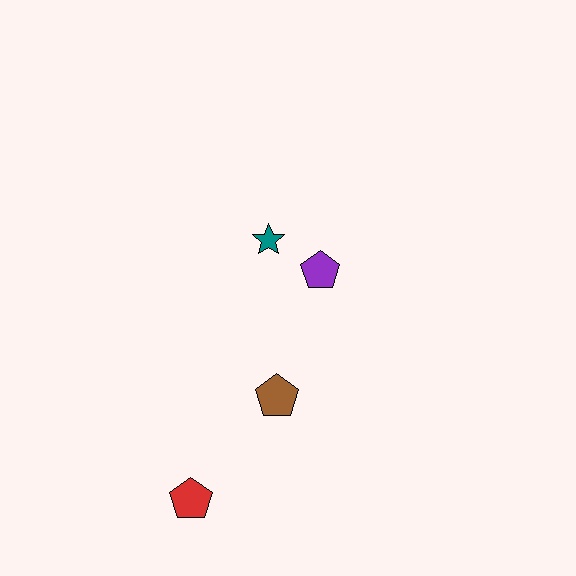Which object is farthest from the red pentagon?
The teal star is farthest from the red pentagon.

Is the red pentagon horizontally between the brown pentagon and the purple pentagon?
No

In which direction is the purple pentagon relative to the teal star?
The purple pentagon is to the right of the teal star.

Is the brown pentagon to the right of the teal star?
Yes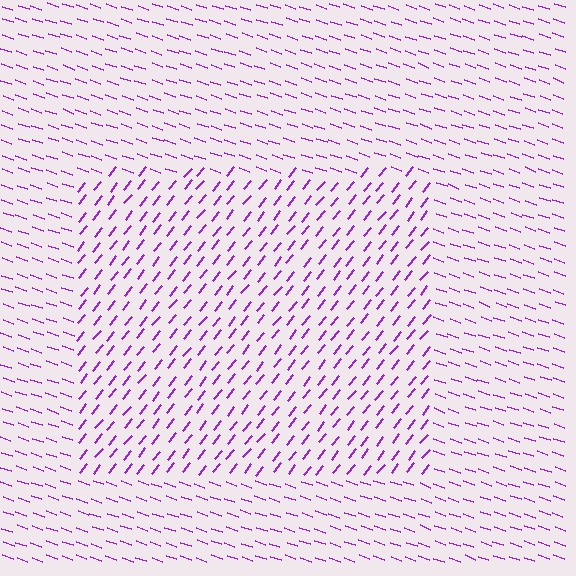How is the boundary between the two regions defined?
The boundary is defined purely by a change in line orientation (approximately 70 degrees difference). All lines are the same color and thickness.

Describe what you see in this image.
The image is filled with small purple line segments. A rectangle region in the image has lines oriented differently from the surrounding lines, creating a visible texture boundary.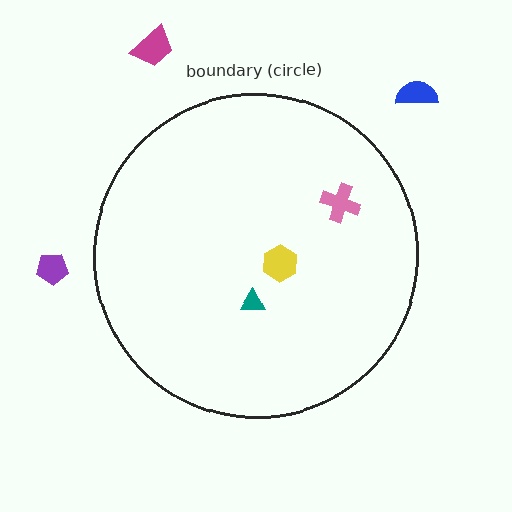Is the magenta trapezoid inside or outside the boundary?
Outside.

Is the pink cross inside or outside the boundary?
Inside.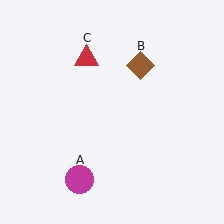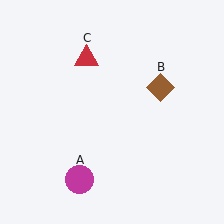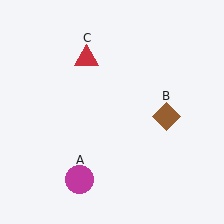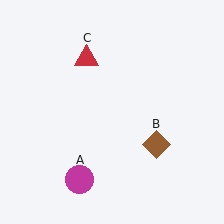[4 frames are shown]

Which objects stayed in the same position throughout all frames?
Magenta circle (object A) and red triangle (object C) remained stationary.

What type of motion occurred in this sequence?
The brown diamond (object B) rotated clockwise around the center of the scene.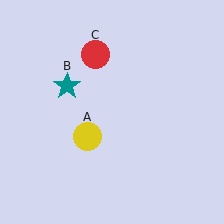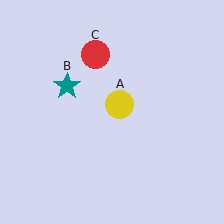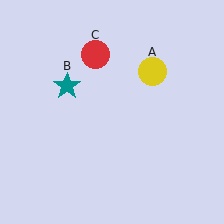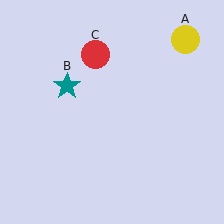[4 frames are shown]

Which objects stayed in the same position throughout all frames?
Teal star (object B) and red circle (object C) remained stationary.